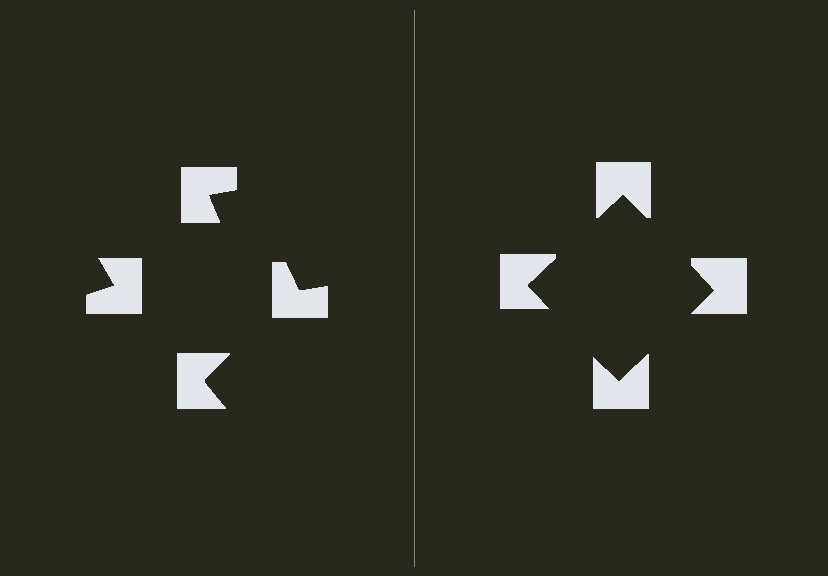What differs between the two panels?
The notched squares are positioned identically on both sides; only the wedge orientations differ. On the right they align to a square; on the left they are misaligned.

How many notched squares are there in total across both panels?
8 — 4 on each side.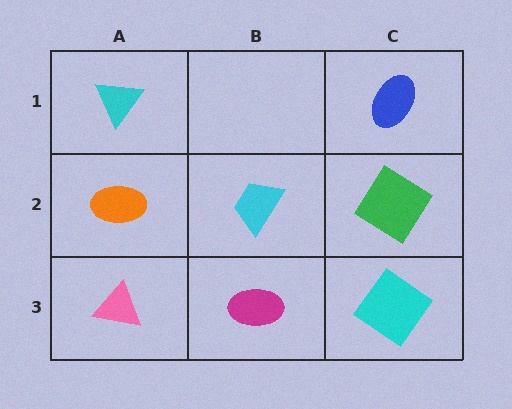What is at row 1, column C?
A blue ellipse.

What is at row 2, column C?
A green diamond.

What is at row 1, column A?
A cyan triangle.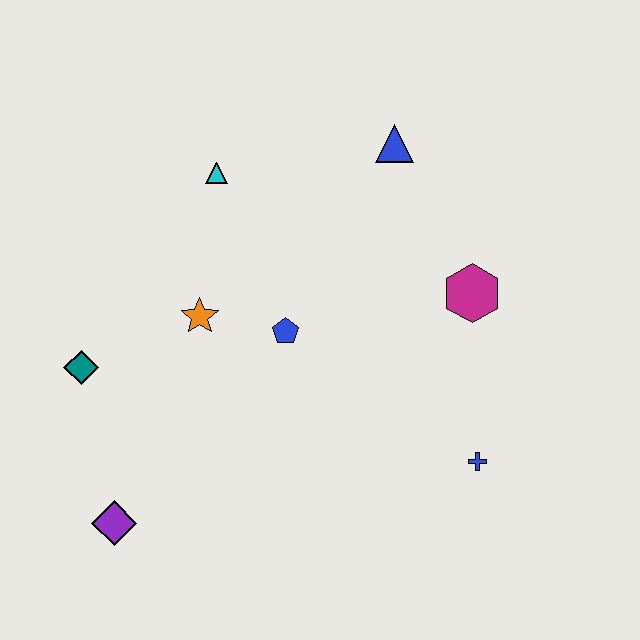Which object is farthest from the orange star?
The blue cross is farthest from the orange star.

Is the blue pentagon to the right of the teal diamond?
Yes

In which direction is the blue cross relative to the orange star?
The blue cross is to the right of the orange star.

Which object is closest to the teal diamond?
The orange star is closest to the teal diamond.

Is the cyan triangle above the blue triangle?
No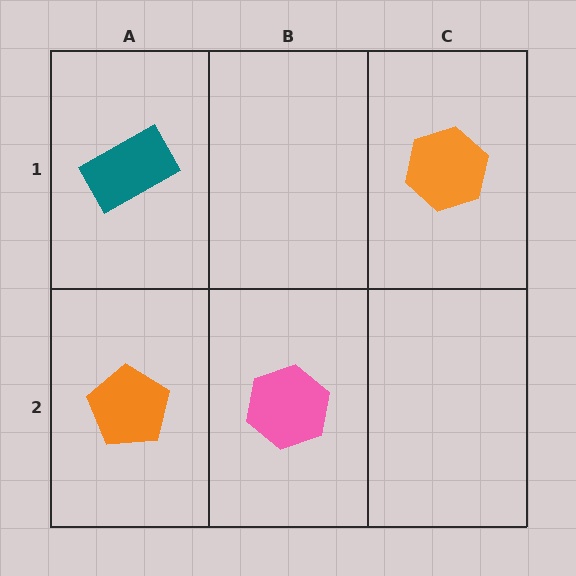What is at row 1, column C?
An orange hexagon.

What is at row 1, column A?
A teal rectangle.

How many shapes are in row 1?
2 shapes.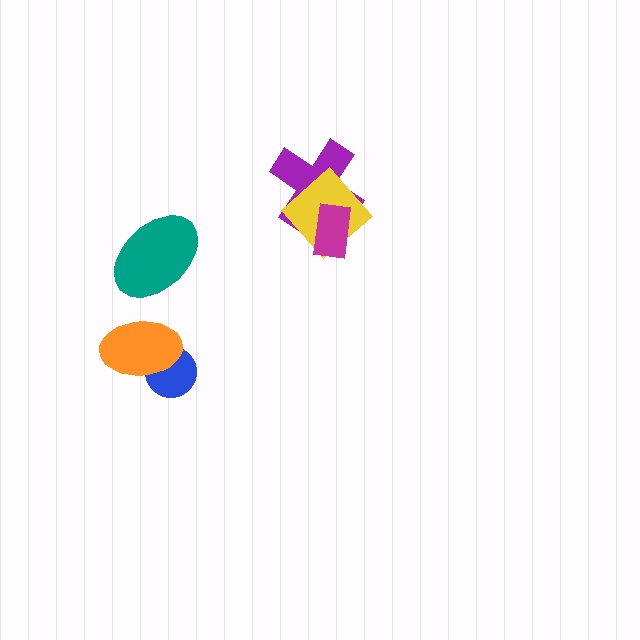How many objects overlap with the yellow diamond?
2 objects overlap with the yellow diamond.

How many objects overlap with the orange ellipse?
1 object overlaps with the orange ellipse.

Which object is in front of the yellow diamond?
The magenta rectangle is in front of the yellow diamond.